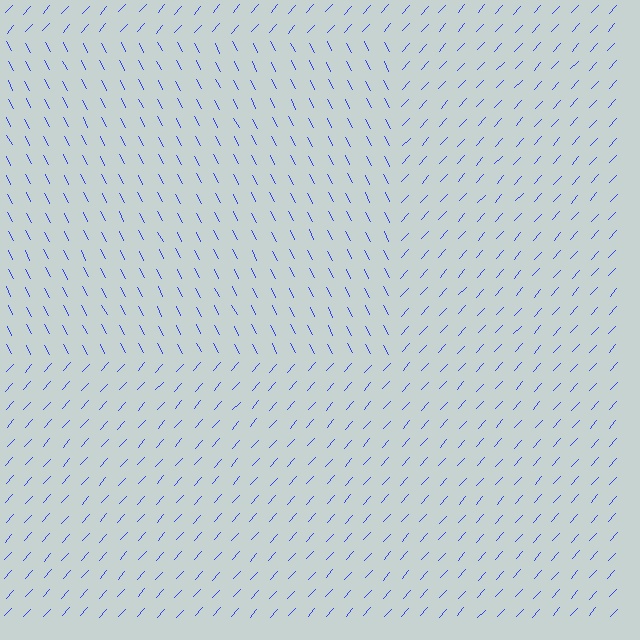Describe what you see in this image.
The image is filled with small blue line segments. A rectangle region in the image has lines oriented differently from the surrounding lines, creating a visible texture boundary.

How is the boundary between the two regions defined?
The boundary is defined purely by a change in line orientation (approximately 69 degrees difference). All lines are the same color and thickness.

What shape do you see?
I see a rectangle.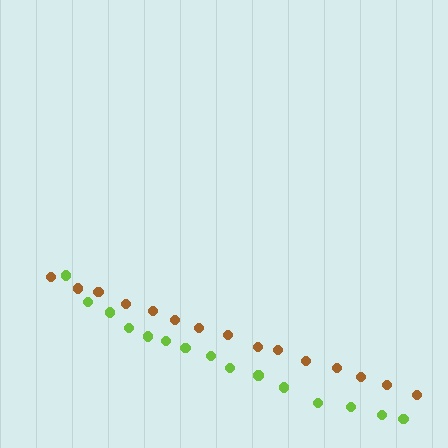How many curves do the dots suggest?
There are 2 distinct paths.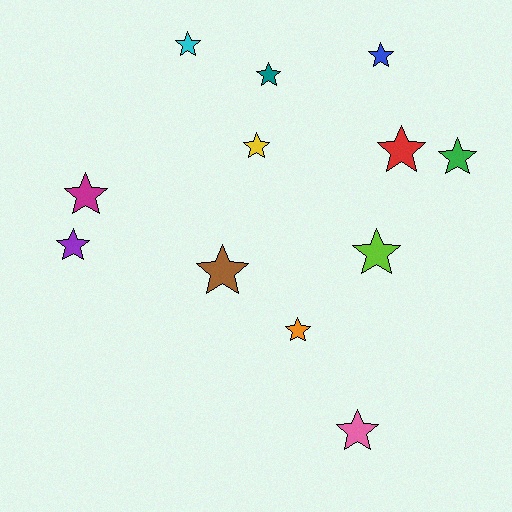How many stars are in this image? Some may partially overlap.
There are 12 stars.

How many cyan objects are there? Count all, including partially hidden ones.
There is 1 cyan object.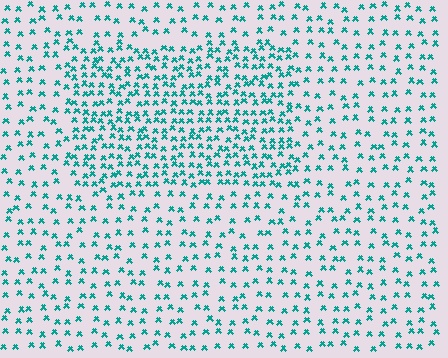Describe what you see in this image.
The image contains small teal elements arranged at two different densities. A rectangle-shaped region is visible where the elements are more densely packed than the surrounding area.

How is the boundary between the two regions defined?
The boundary is defined by a change in element density (approximately 2.0x ratio). All elements are the same color, size, and shape.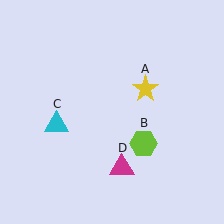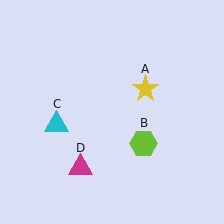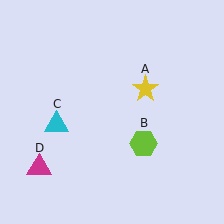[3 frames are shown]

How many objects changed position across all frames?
1 object changed position: magenta triangle (object D).